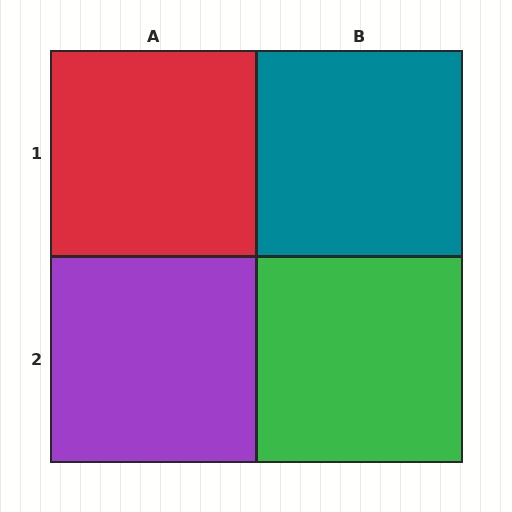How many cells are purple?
1 cell is purple.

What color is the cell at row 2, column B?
Green.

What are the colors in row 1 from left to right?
Red, teal.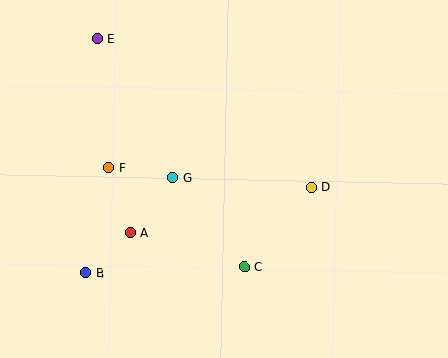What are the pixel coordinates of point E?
Point E is at (97, 38).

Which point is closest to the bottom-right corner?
Point D is closest to the bottom-right corner.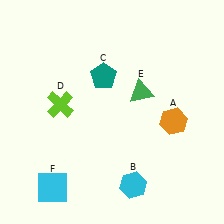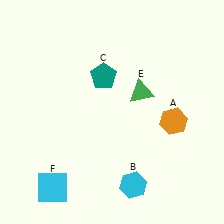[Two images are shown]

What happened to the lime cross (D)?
The lime cross (D) was removed in Image 2. It was in the top-left area of Image 1.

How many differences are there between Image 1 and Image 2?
There is 1 difference between the two images.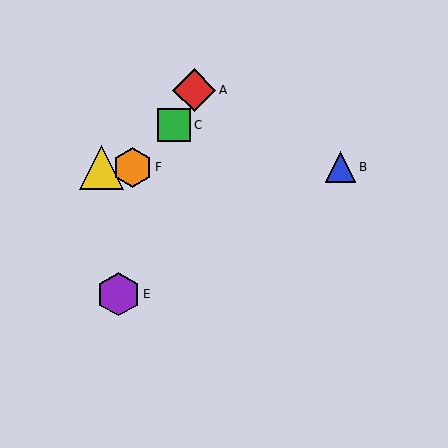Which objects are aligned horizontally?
Objects B, D, F are aligned horizontally.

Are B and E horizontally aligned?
No, B is at y≈167 and E is at y≈294.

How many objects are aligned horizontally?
3 objects (B, D, F) are aligned horizontally.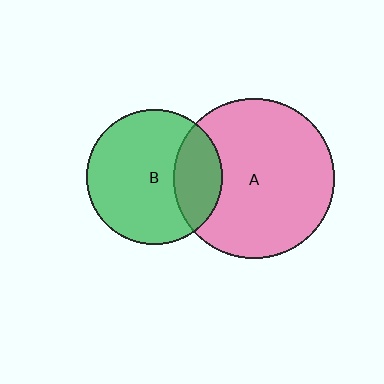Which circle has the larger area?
Circle A (pink).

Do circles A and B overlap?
Yes.